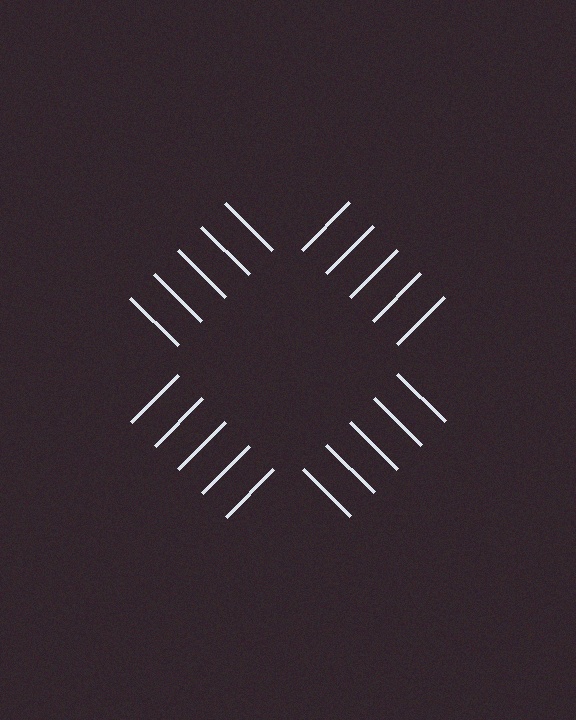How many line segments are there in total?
20 — 5 along each of the 4 edges.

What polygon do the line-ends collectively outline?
An illusory square — the line segments terminate on its edges but no continuous stroke is drawn.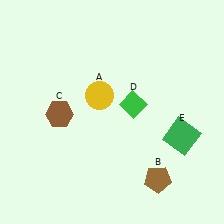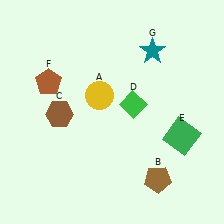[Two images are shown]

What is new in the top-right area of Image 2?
A teal star (G) was added in the top-right area of Image 2.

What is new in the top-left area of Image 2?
A brown pentagon (F) was added in the top-left area of Image 2.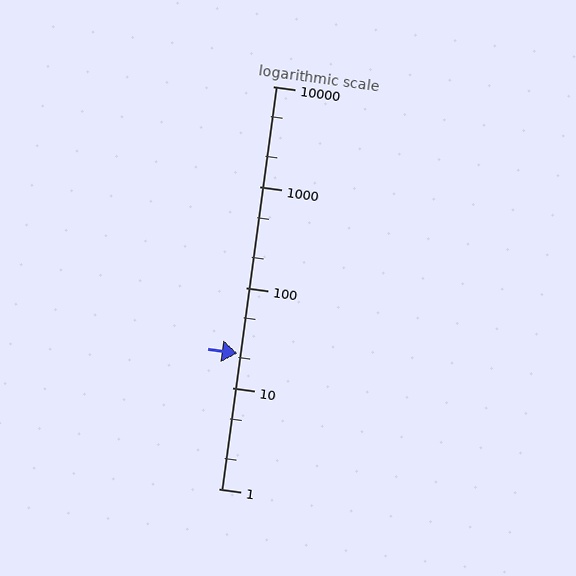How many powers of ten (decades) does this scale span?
The scale spans 4 decades, from 1 to 10000.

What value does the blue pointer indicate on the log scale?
The pointer indicates approximately 22.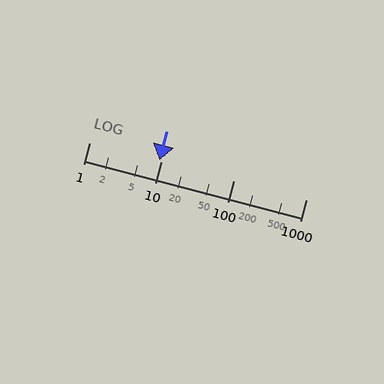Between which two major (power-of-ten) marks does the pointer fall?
The pointer is between 1 and 10.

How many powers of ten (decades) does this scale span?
The scale spans 3 decades, from 1 to 1000.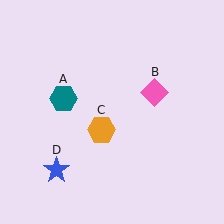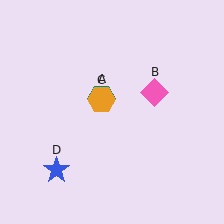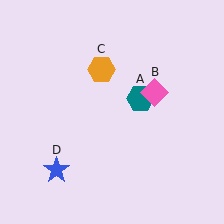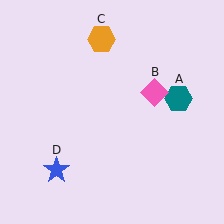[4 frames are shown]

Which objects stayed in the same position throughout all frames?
Pink diamond (object B) and blue star (object D) remained stationary.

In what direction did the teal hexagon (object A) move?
The teal hexagon (object A) moved right.